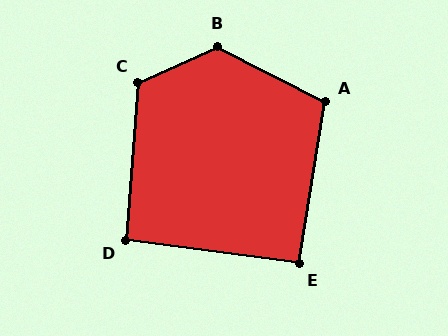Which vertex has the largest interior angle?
B, at approximately 129 degrees.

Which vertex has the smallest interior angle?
E, at approximately 92 degrees.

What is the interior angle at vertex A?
Approximately 108 degrees (obtuse).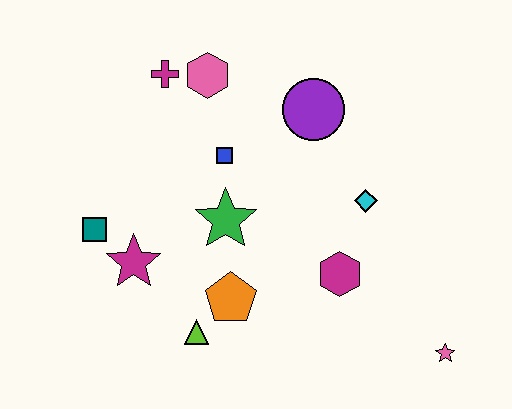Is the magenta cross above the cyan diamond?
Yes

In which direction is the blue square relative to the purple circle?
The blue square is to the left of the purple circle.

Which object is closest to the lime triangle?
The orange pentagon is closest to the lime triangle.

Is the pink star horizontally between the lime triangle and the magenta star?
No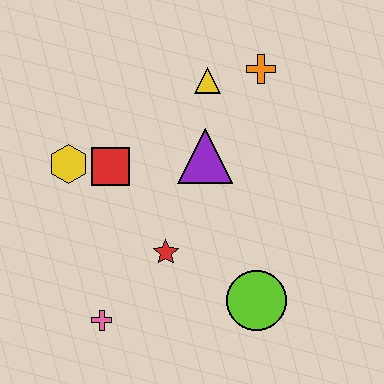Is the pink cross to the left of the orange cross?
Yes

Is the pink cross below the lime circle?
Yes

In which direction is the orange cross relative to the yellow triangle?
The orange cross is to the right of the yellow triangle.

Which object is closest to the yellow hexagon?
The red square is closest to the yellow hexagon.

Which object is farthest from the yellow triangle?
The pink cross is farthest from the yellow triangle.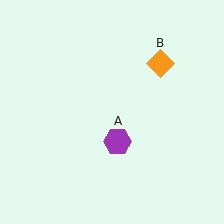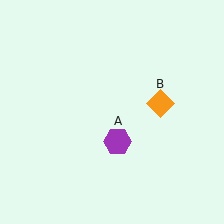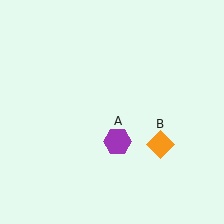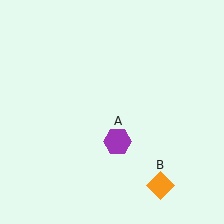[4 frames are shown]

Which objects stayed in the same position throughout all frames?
Purple hexagon (object A) remained stationary.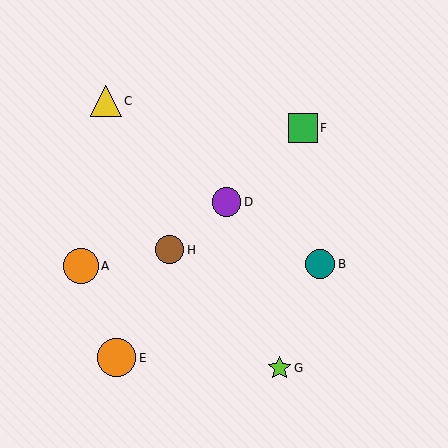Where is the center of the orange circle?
The center of the orange circle is at (81, 266).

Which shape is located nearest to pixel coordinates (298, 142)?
The green square (labeled F) at (303, 128) is nearest to that location.